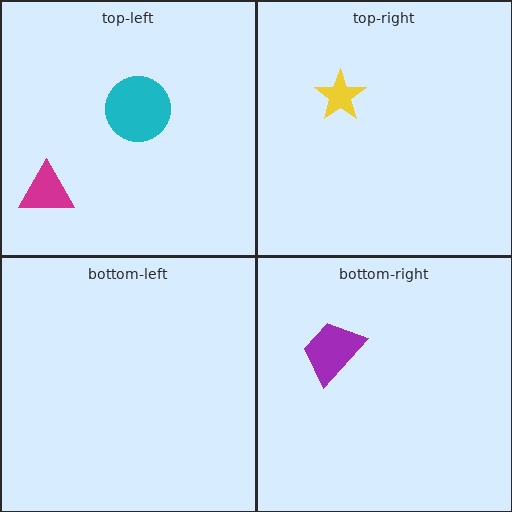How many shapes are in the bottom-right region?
1.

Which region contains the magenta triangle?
The top-left region.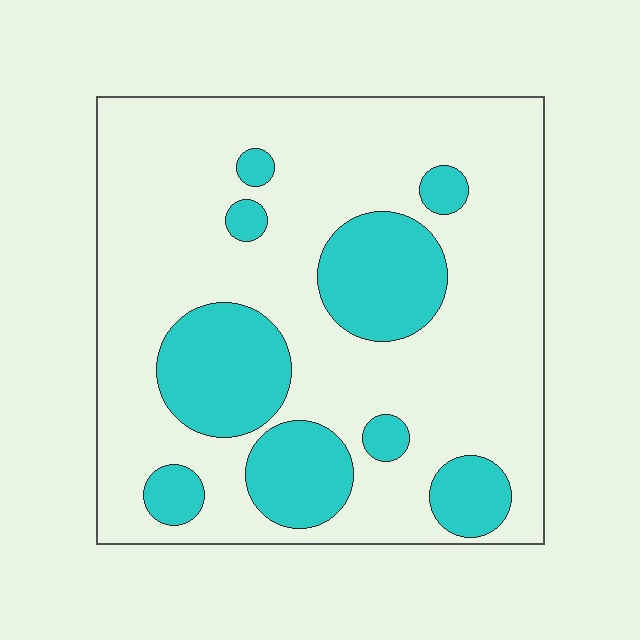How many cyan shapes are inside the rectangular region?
9.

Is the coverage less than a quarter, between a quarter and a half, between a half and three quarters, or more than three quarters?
Between a quarter and a half.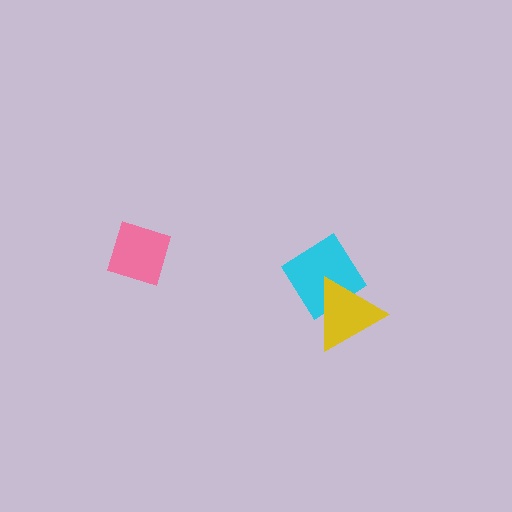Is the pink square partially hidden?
No, no other shape covers it.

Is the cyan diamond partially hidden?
Yes, it is partially covered by another shape.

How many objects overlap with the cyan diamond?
1 object overlaps with the cyan diamond.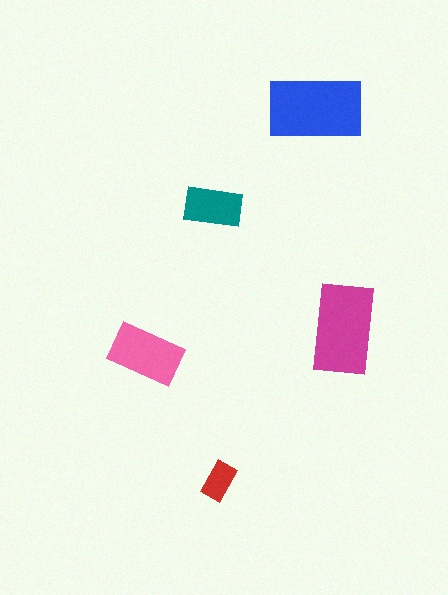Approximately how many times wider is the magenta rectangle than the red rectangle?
About 2.5 times wider.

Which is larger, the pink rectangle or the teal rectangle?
The pink one.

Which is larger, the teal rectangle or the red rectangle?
The teal one.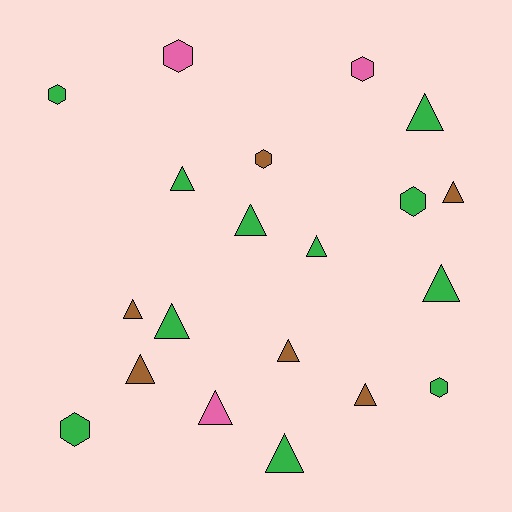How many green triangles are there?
There are 7 green triangles.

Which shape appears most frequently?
Triangle, with 13 objects.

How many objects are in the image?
There are 20 objects.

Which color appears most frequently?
Green, with 11 objects.